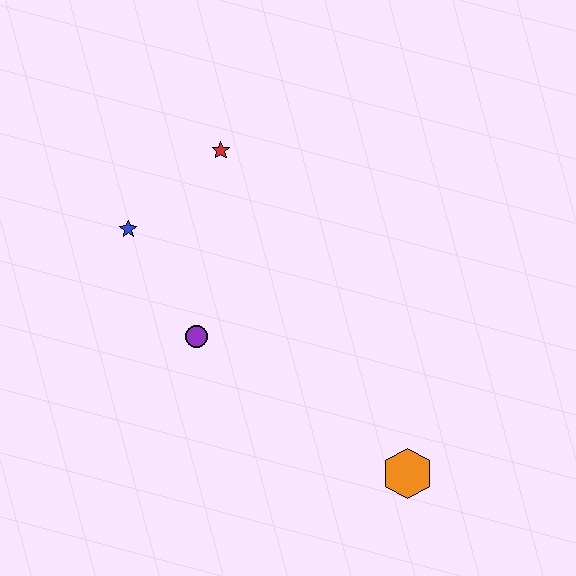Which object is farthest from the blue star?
The orange hexagon is farthest from the blue star.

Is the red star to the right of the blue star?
Yes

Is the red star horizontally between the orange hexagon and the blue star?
Yes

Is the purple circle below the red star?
Yes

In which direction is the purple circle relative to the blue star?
The purple circle is below the blue star.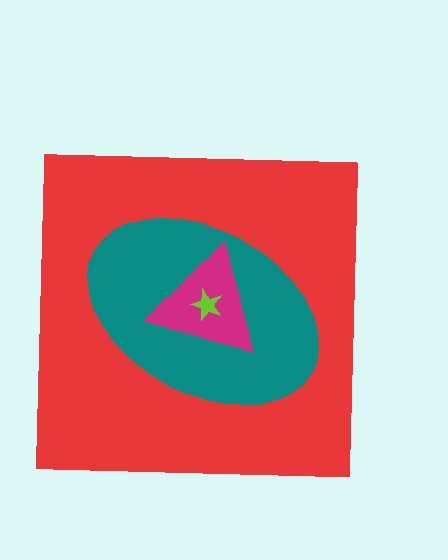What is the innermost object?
The lime star.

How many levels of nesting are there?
4.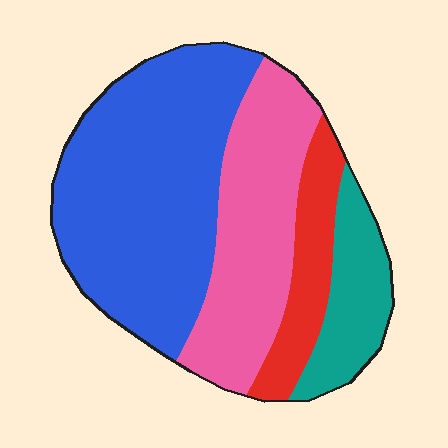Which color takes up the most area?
Blue, at roughly 45%.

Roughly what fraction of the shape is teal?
Teal covers roughly 15% of the shape.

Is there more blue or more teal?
Blue.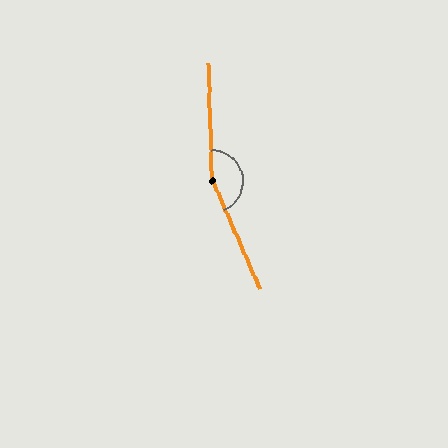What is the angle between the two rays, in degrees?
Approximately 158 degrees.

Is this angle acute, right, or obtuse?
It is obtuse.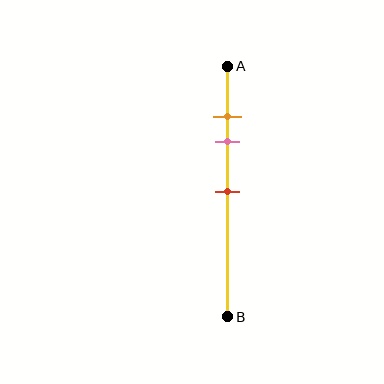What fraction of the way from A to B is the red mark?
The red mark is approximately 50% (0.5) of the way from A to B.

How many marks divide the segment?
There are 3 marks dividing the segment.